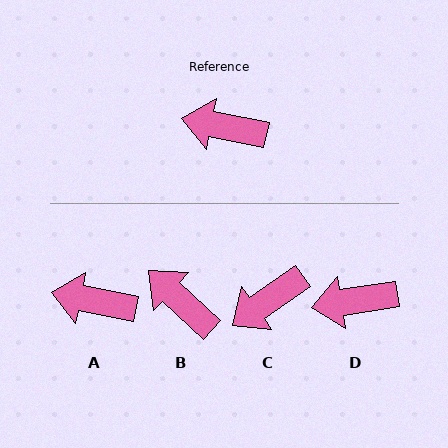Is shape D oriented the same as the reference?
No, it is off by about 20 degrees.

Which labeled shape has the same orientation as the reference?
A.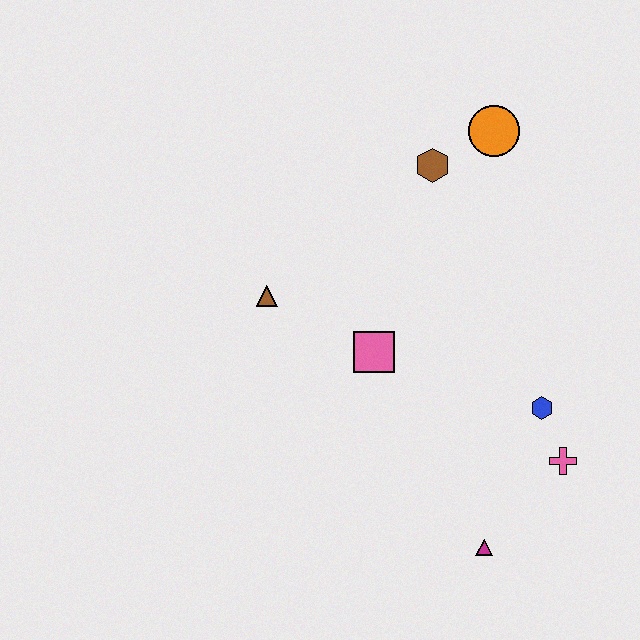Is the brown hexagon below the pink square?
No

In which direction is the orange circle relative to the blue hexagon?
The orange circle is above the blue hexagon.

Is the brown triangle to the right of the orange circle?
No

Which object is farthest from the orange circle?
The magenta triangle is farthest from the orange circle.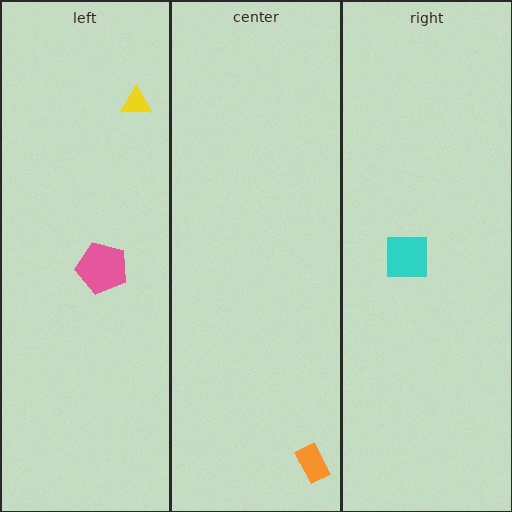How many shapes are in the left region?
2.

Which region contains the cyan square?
The right region.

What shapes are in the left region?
The yellow triangle, the pink pentagon.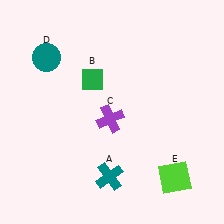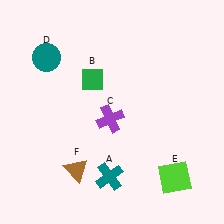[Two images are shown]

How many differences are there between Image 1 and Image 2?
There is 1 difference between the two images.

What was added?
A brown triangle (F) was added in Image 2.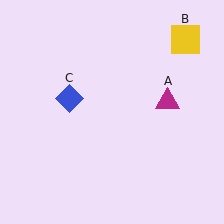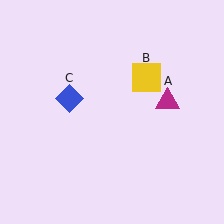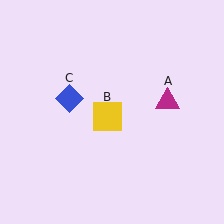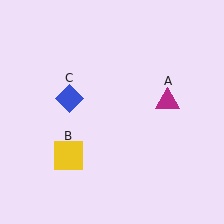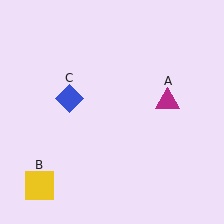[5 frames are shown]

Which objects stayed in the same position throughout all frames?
Magenta triangle (object A) and blue diamond (object C) remained stationary.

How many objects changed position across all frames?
1 object changed position: yellow square (object B).